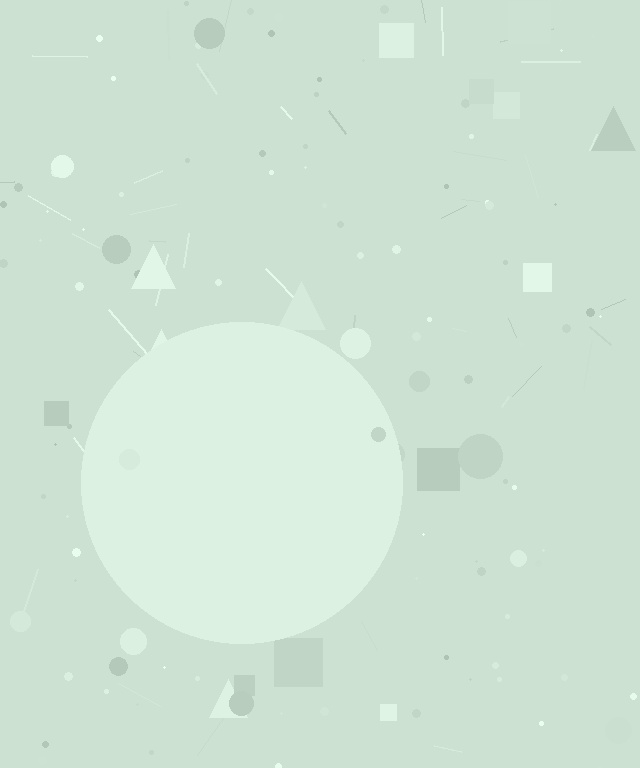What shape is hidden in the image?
A circle is hidden in the image.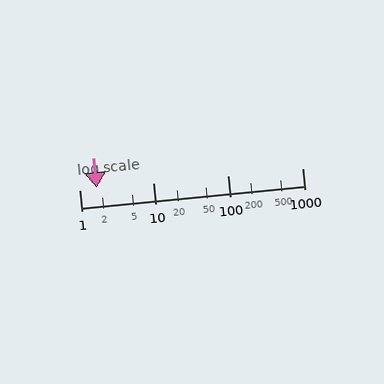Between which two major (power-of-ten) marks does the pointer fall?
The pointer is between 1 and 10.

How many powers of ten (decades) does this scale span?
The scale spans 3 decades, from 1 to 1000.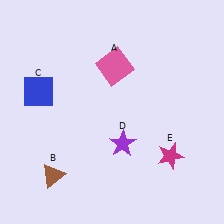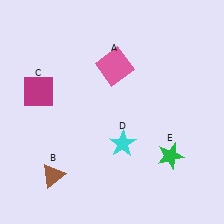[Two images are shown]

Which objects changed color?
C changed from blue to magenta. D changed from purple to cyan. E changed from magenta to green.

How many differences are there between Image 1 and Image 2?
There are 3 differences between the two images.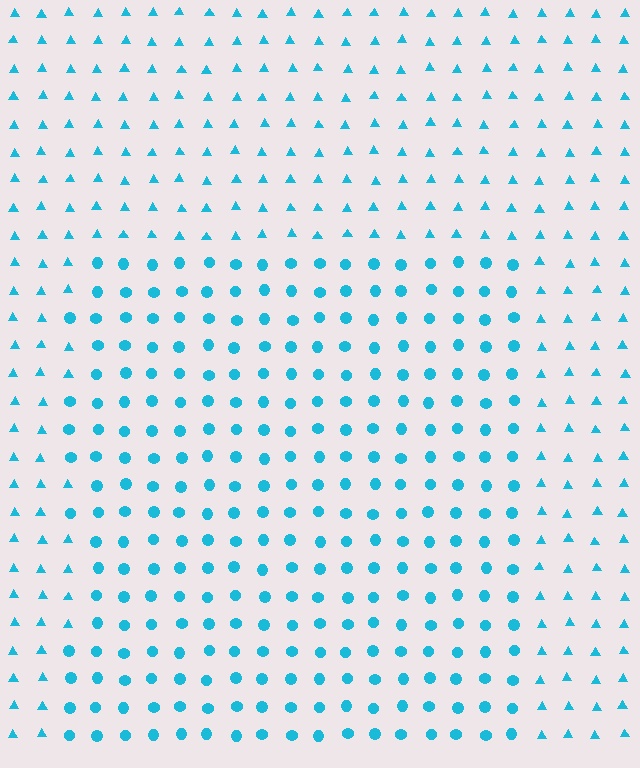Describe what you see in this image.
The image is filled with small cyan elements arranged in a uniform grid. A rectangle-shaped region contains circles, while the surrounding area contains triangles. The boundary is defined purely by the change in element shape.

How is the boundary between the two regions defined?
The boundary is defined by a change in element shape: circles inside vs. triangles outside. All elements share the same color and spacing.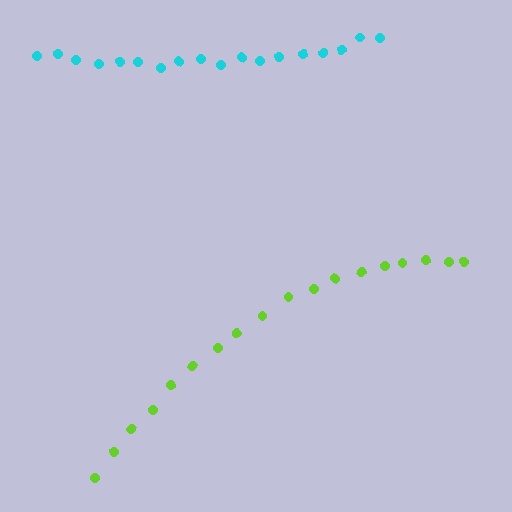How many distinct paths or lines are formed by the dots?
There are 2 distinct paths.